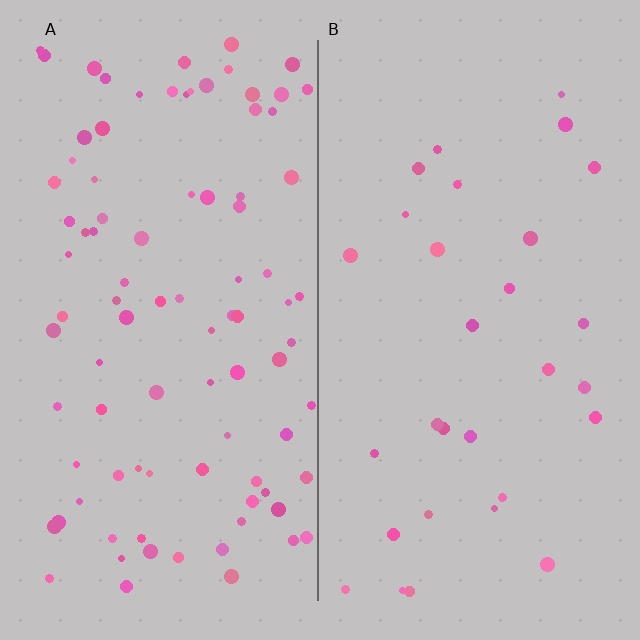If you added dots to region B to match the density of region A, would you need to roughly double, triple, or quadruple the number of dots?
Approximately triple.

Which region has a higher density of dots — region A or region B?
A (the left).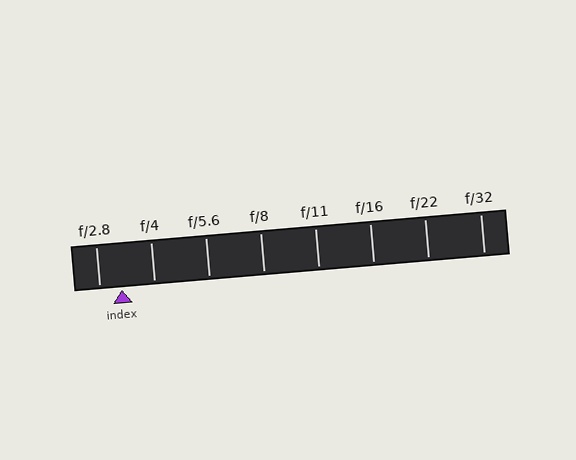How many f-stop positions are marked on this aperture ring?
There are 8 f-stop positions marked.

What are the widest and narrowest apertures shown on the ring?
The widest aperture shown is f/2.8 and the narrowest is f/32.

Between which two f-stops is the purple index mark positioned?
The index mark is between f/2.8 and f/4.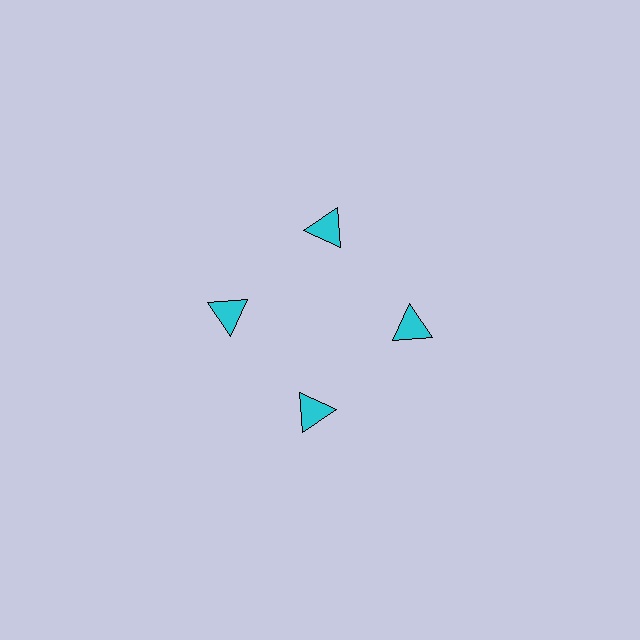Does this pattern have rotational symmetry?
Yes, this pattern has 4-fold rotational symmetry. It looks the same after rotating 90 degrees around the center.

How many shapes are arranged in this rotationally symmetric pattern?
There are 4 shapes, arranged in 4 groups of 1.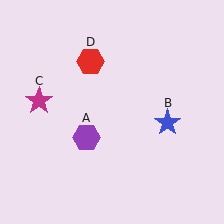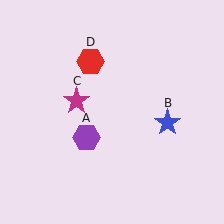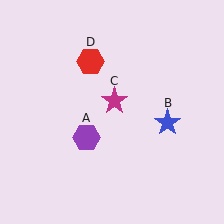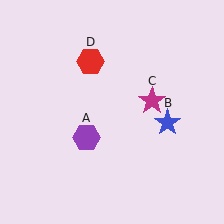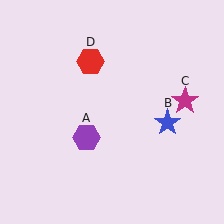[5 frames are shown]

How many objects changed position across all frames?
1 object changed position: magenta star (object C).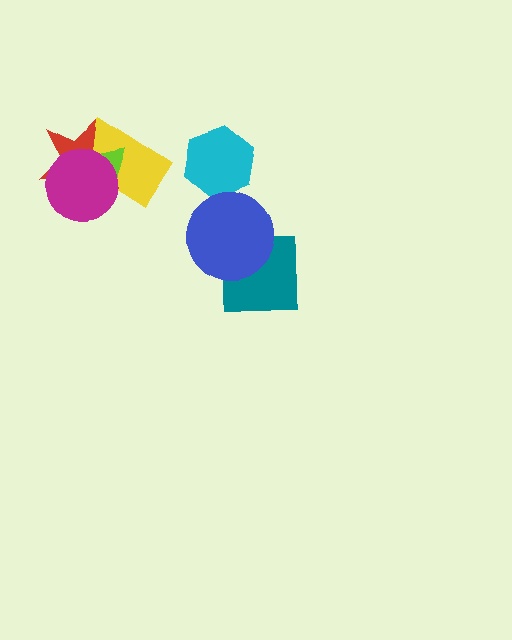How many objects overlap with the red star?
3 objects overlap with the red star.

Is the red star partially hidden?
Yes, it is partially covered by another shape.